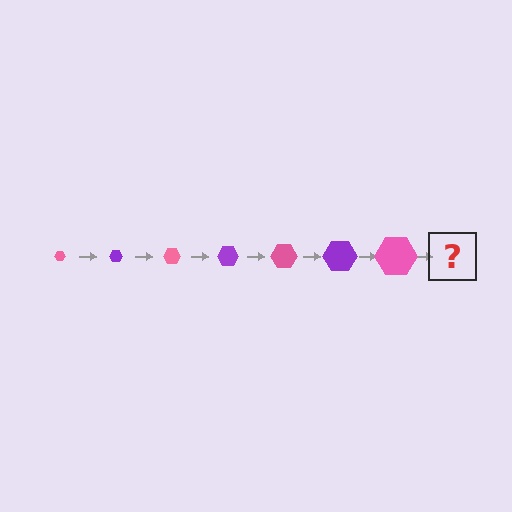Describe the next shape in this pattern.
It should be a purple hexagon, larger than the previous one.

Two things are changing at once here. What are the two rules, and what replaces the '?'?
The two rules are that the hexagon grows larger each step and the color cycles through pink and purple. The '?' should be a purple hexagon, larger than the previous one.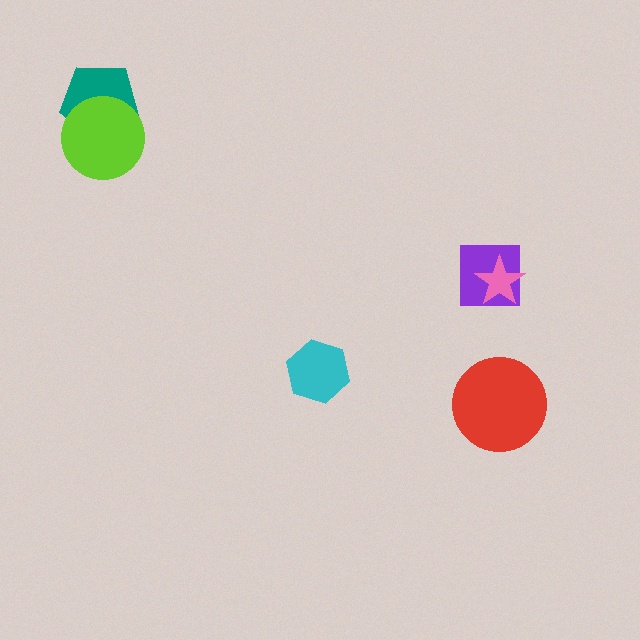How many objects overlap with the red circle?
0 objects overlap with the red circle.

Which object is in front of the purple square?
The pink star is in front of the purple square.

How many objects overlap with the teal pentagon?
1 object overlaps with the teal pentagon.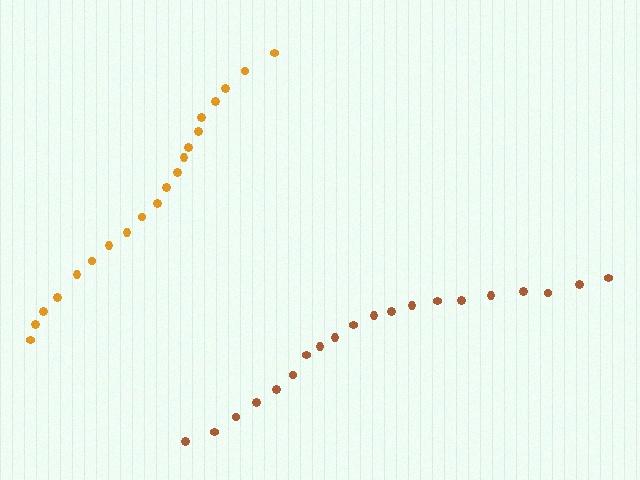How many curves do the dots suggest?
There are 2 distinct paths.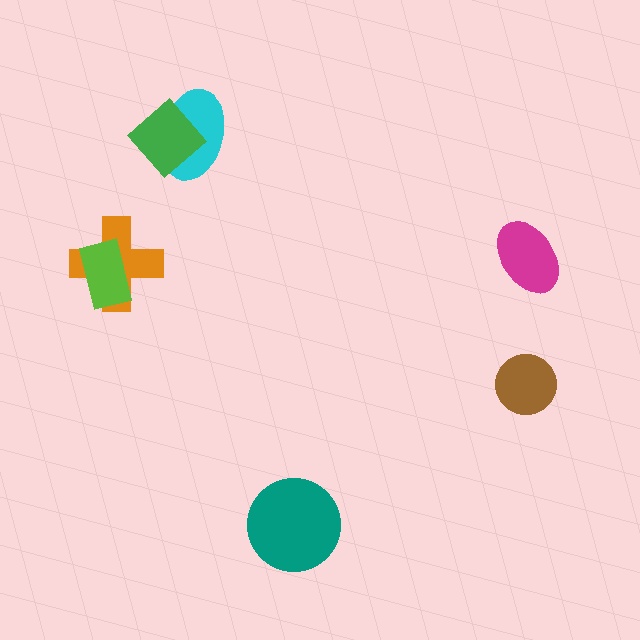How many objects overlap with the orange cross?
1 object overlaps with the orange cross.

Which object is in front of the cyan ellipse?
The green diamond is in front of the cyan ellipse.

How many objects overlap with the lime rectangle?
1 object overlaps with the lime rectangle.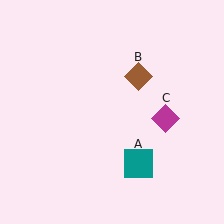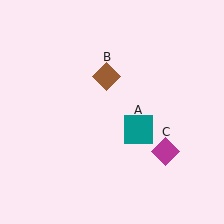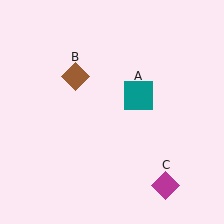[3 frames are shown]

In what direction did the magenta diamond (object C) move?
The magenta diamond (object C) moved down.